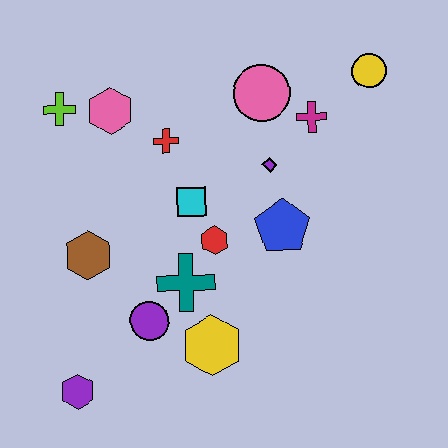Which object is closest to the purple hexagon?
The purple circle is closest to the purple hexagon.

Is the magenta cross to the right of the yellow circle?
No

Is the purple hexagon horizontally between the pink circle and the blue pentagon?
No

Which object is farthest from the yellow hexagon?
The yellow circle is farthest from the yellow hexagon.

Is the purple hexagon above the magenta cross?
No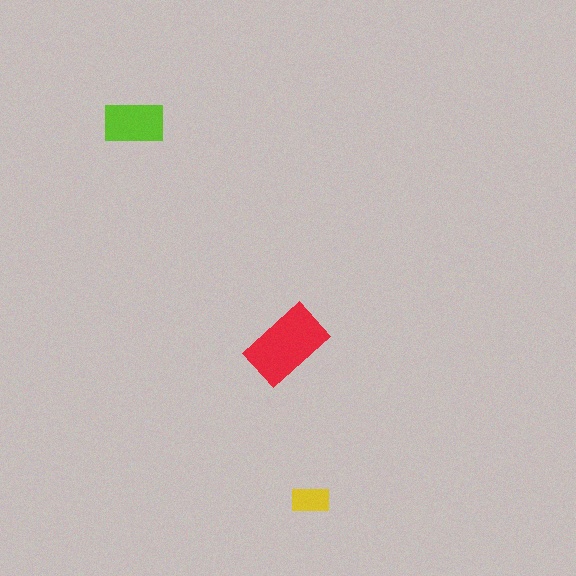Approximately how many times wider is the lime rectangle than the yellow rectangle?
About 1.5 times wider.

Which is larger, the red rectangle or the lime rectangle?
The red one.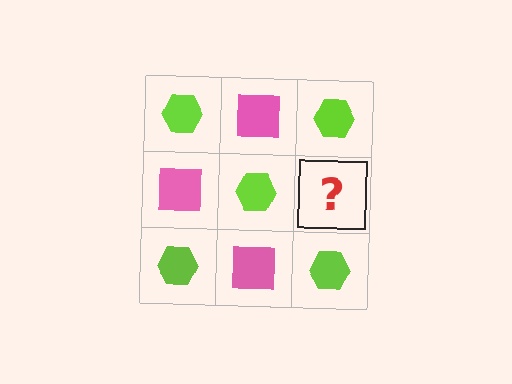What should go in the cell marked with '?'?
The missing cell should contain a pink square.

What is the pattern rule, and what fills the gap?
The rule is that it alternates lime hexagon and pink square in a checkerboard pattern. The gap should be filled with a pink square.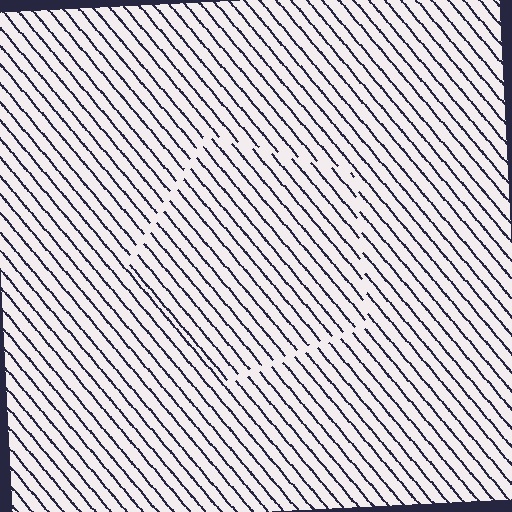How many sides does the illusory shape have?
5 sides — the line-ends trace a pentagon.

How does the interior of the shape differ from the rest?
The interior of the shape contains the same grating, shifted by half a period — the contour is defined by the phase discontinuity where line-ends from the inner and outer gratings abut.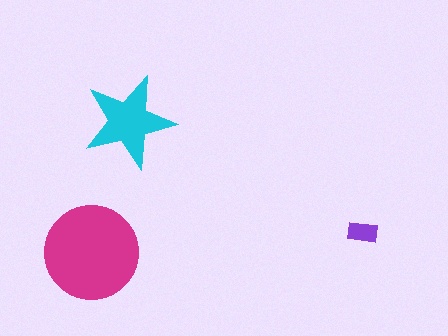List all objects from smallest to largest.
The purple rectangle, the cyan star, the magenta circle.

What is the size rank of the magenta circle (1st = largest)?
1st.